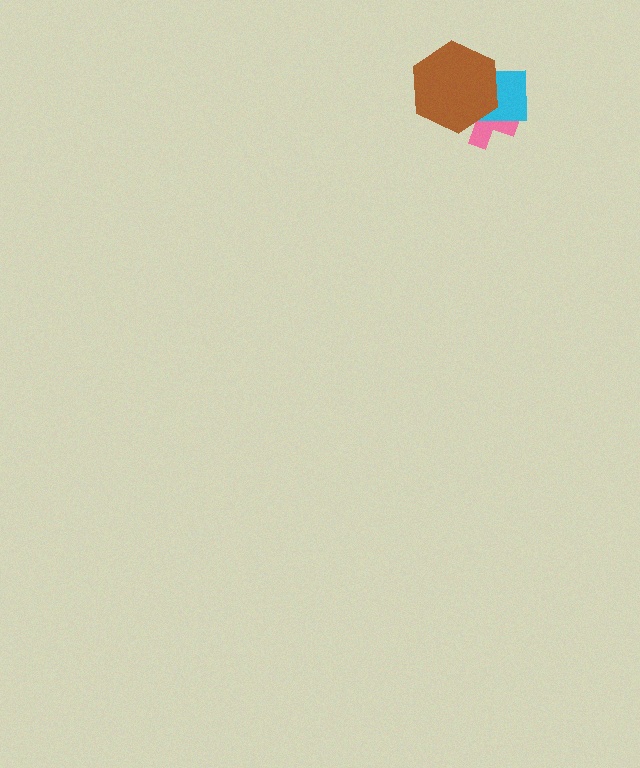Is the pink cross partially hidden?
Yes, it is partially covered by another shape.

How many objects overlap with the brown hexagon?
2 objects overlap with the brown hexagon.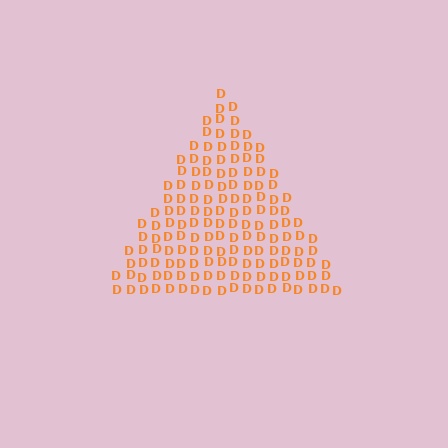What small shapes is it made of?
It is made of small letter D's.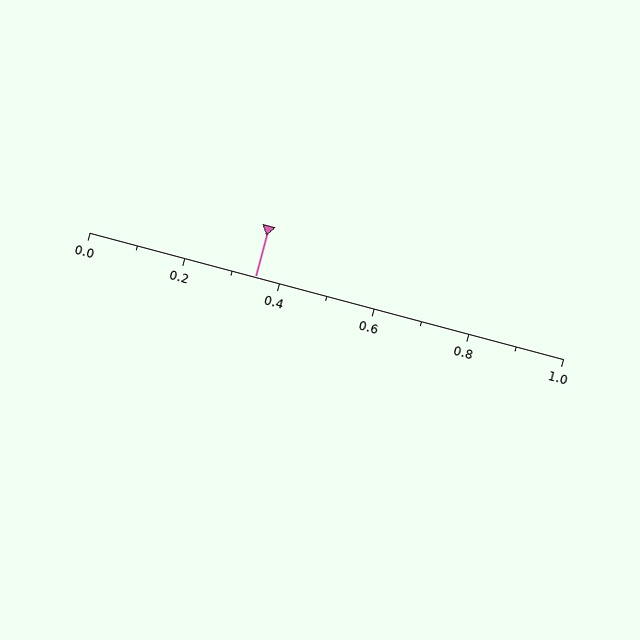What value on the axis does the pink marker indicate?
The marker indicates approximately 0.35.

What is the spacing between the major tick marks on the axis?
The major ticks are spaced 0.2 apart.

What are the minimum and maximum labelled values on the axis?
The axis runs from 0.0 to 1.0.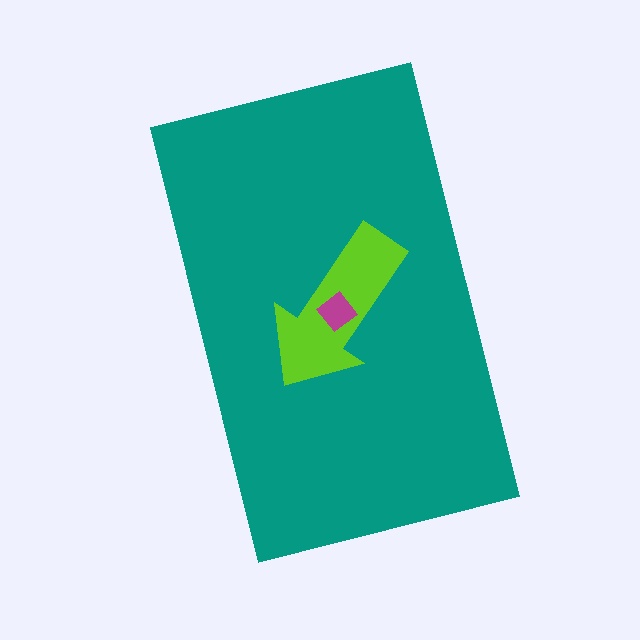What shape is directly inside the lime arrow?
The magenta diamond.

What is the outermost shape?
The teal rectangle.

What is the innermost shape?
The magenta diamond.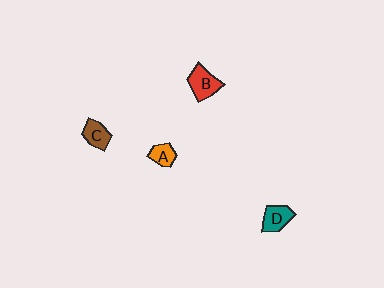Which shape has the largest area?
Shape B (red).